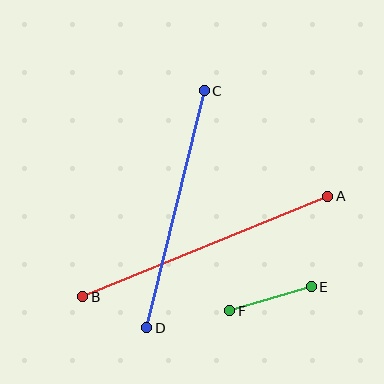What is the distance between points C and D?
The distance is approximately 244 pixels.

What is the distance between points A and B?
The distance is approximately 265 pixels.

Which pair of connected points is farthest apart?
Points A and B are farthest apart.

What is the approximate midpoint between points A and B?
The midpoint is at approximately (205, 246) pixels.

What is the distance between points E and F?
The distance is approximately 85 pixels.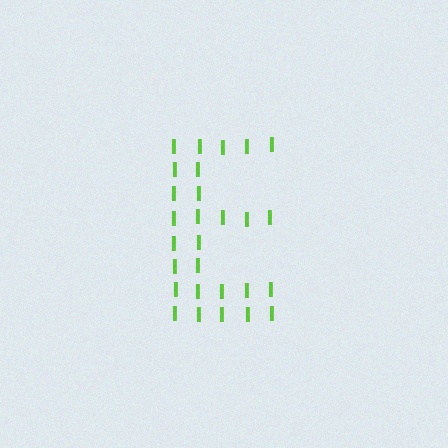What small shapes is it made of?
It is made of small letter I's.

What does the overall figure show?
The overall figure shows the letter E.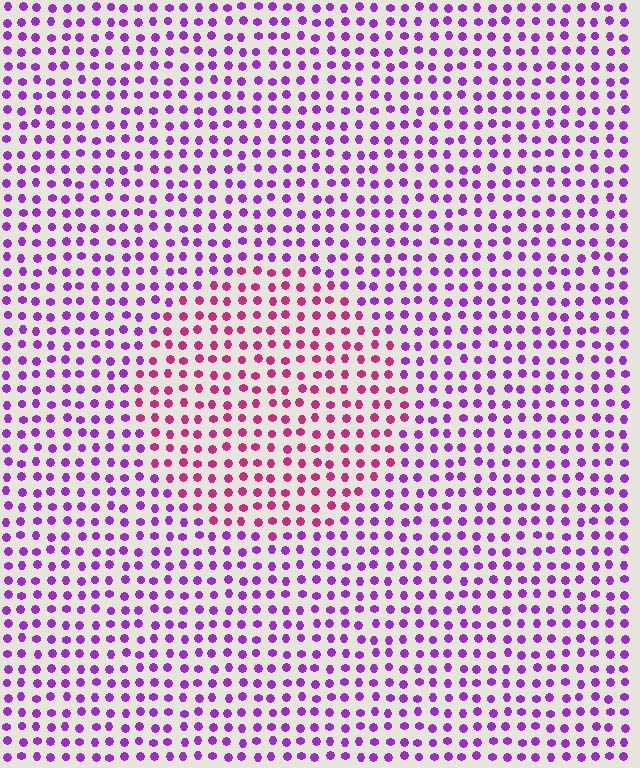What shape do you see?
I see a circle.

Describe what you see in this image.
The image is filled with small purple elements in a uniform arrangement. A circle-shaped region is visible where the elements are tinted to a slightly different hue, forming a subtle color boundary.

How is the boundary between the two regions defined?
The boundary is defined purely by a slight shift in hue (about 41 degrees). Spacing, size, and orientation are identical on both sides.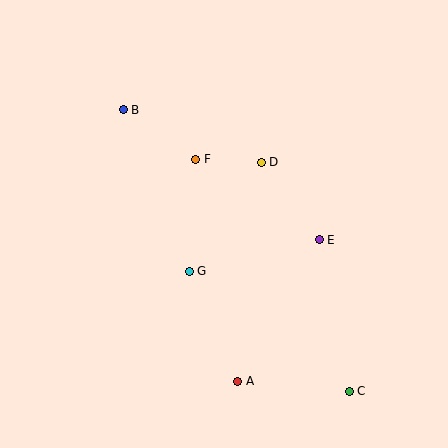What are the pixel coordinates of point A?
Point A is at (238, 381).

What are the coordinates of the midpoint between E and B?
The midpoint between E and B is at (221, 175).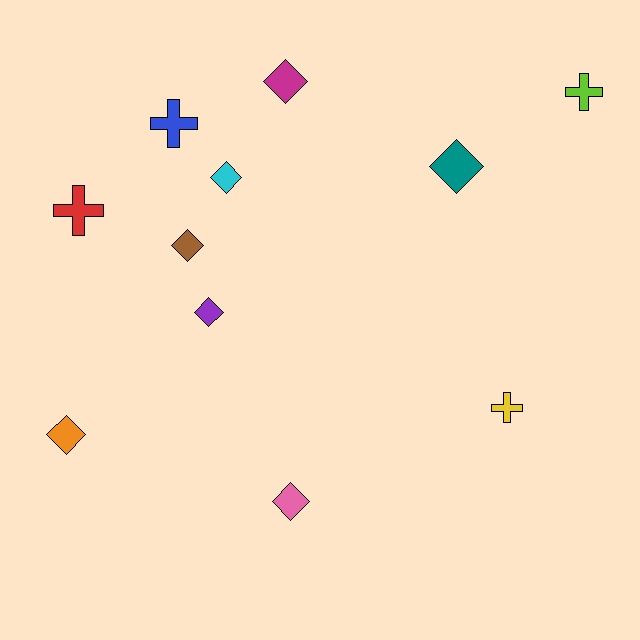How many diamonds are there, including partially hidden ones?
There are 7 diamonds.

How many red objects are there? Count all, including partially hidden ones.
There is 1 red object.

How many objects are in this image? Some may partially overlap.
There are 11 objects.